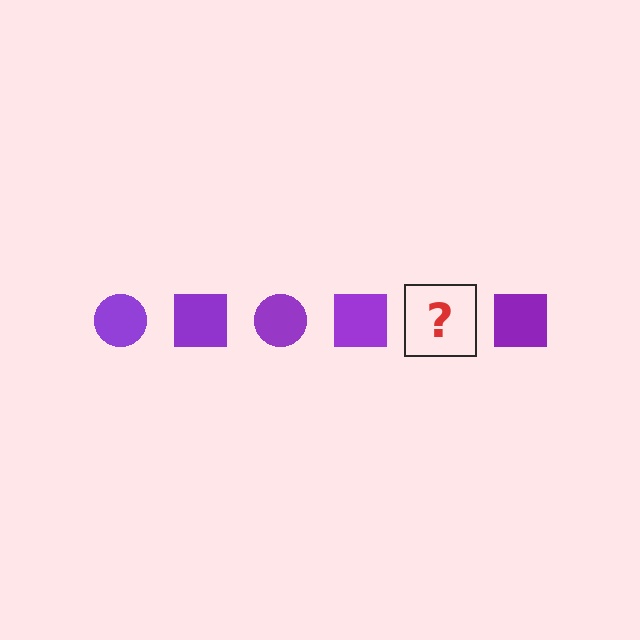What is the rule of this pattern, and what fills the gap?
The rule is that the pattern cycles through circle, square shapes in purple. The gap should be filled with a purple circle.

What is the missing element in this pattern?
The missing element is a purple circle.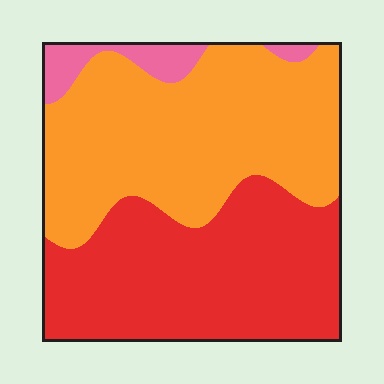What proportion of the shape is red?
Red covers 44% of the shape.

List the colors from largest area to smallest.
From largest to smallest: orange, red, pink.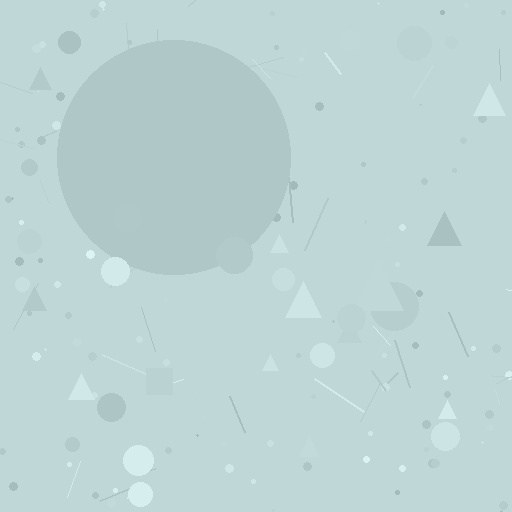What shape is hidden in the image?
A circle is hidden in the image.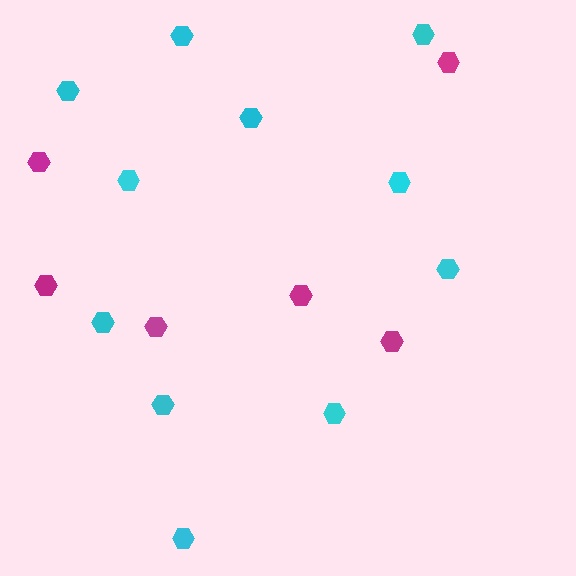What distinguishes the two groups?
There are 2 groups: one group of magenta hexagons (6) and one group of cyan hexagons (11).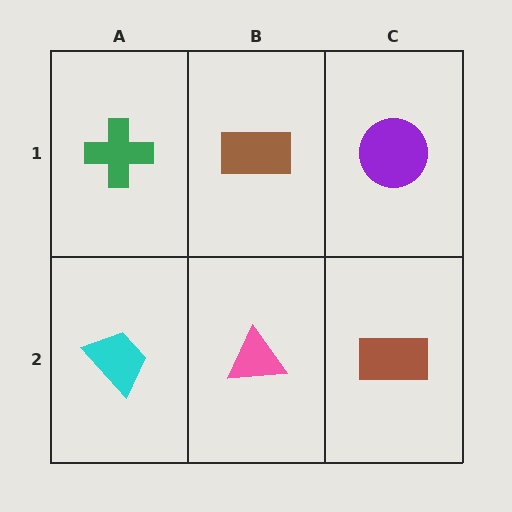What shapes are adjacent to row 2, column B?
A brown rectangle (row 1, column B), a cyan trapezoid (row 2, column A), a brown rectangle (row 2, column C).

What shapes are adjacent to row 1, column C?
A brown rectangle (row 2, column C), a brown rectangle (row 1, column B).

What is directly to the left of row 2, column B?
A cyan trapezoid.